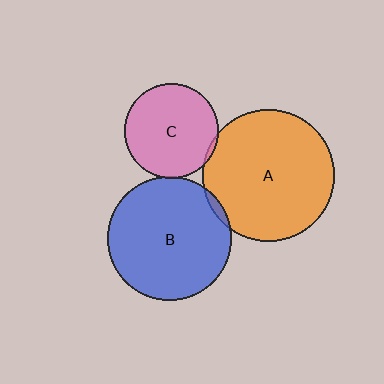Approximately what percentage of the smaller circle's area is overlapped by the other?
Approximately 5%.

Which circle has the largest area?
Circle A (orange).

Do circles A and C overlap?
Yes.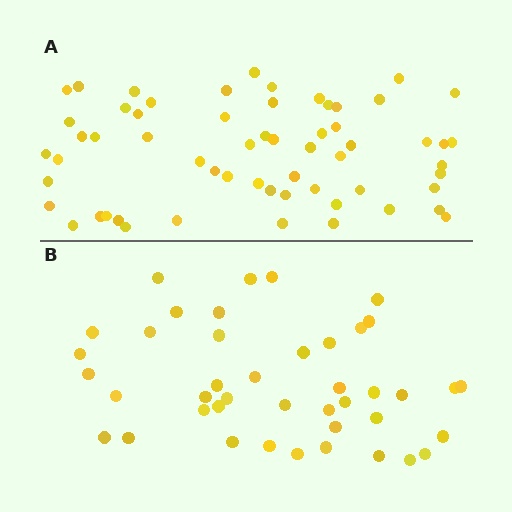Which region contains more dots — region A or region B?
Region A (the top region) has more dots.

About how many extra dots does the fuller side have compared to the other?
Region A has approximately 20 more dots than region B.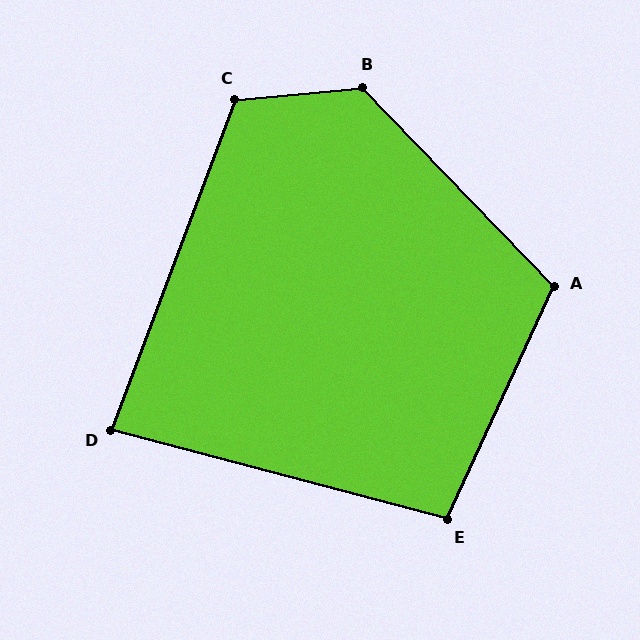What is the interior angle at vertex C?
Approximately 116 degrees (obtuse).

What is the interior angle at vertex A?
Approximately 112 degrees (obtuse).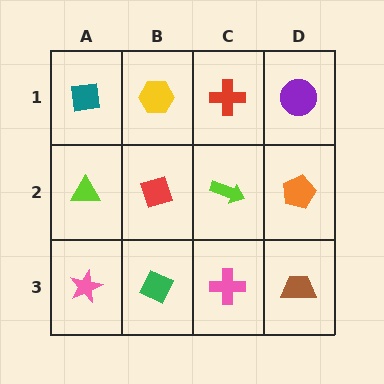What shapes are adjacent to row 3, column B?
A red diamond (row 2, column B), a pink star (row 3, column A), a pink cross (row 3, column C).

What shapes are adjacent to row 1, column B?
A red diamond (row 2, column B), a teal square (row 1, column A), a red cross (row 1, column C).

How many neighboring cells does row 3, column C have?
3.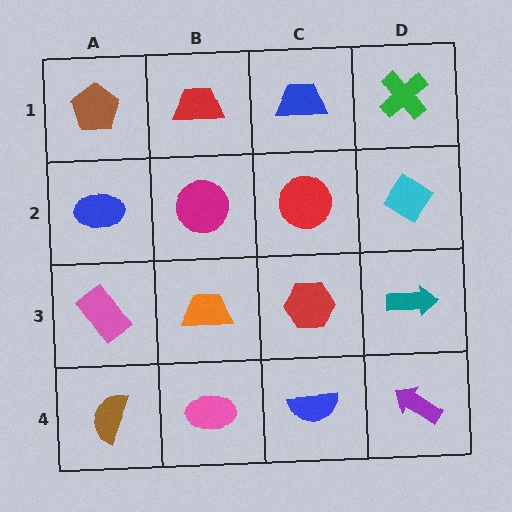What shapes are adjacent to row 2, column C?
A blue trapezoid (row 1, column C), a red hexagon (row 3, column C), a magenta circle (row 2, column B), a cyan diamond (row 2, column D).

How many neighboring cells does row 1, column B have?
3.